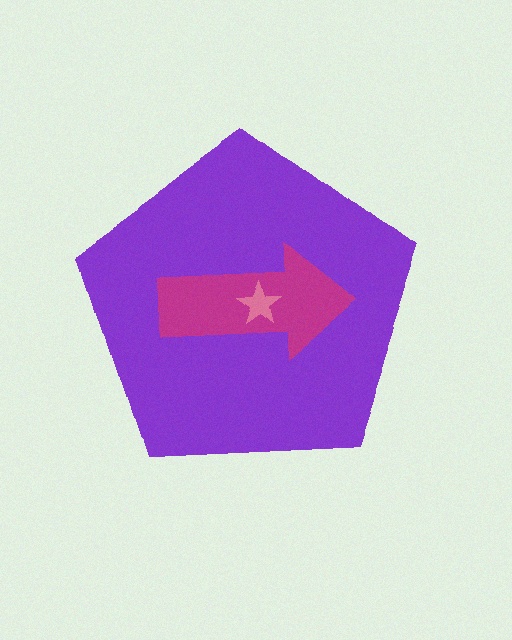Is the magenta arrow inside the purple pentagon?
Yes.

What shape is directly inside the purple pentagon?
The magenta arrow.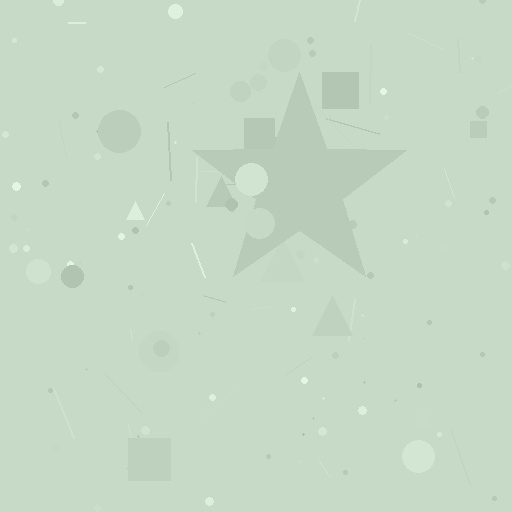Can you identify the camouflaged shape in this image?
The camouflaged shape is a star.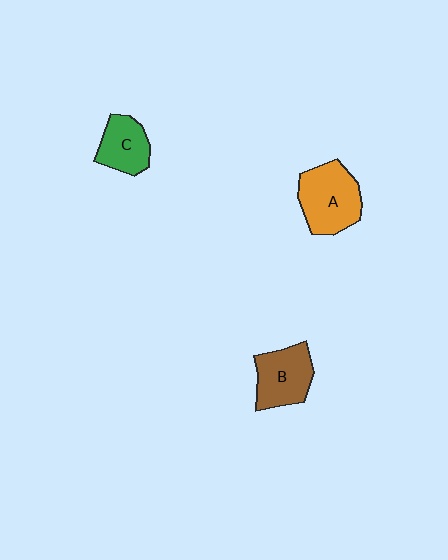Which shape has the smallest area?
Shape C (green).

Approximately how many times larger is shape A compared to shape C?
Approximately 1.5 times.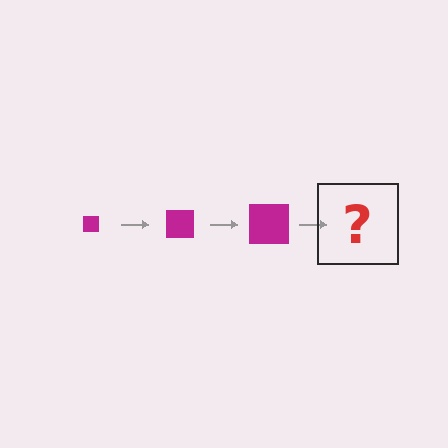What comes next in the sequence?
The next element should be a magenta square, larger than the previous one.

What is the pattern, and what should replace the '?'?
The pattern is that the square gets progressively larger each step. The '?' should be a magenta square, larger than the previous one.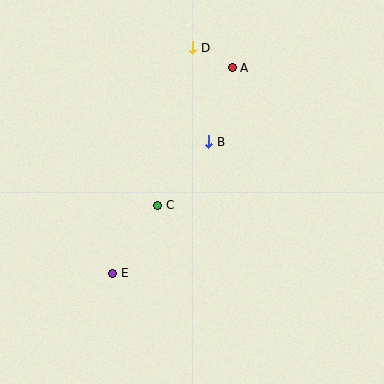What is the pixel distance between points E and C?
The distance between E and C is 81 pixels.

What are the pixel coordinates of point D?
Point D is at (193, 48).